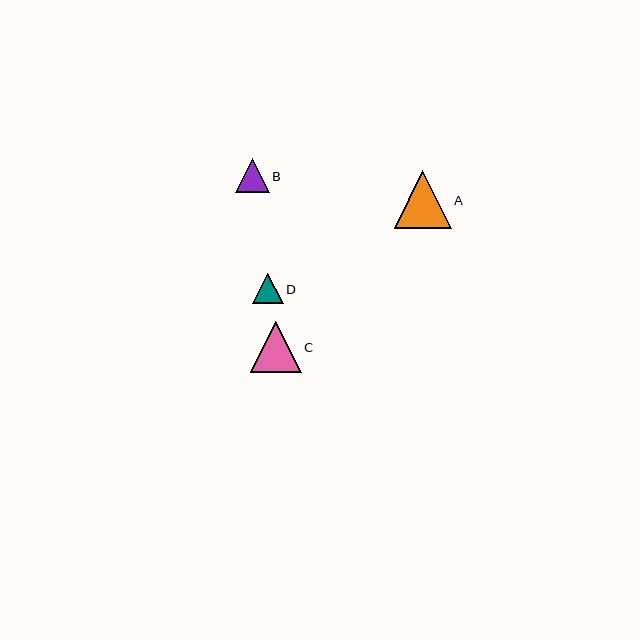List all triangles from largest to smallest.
From largest to smallest: A, C, B, D.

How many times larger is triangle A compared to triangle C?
Triangle A is approximately 1.1 times the size of triangle C.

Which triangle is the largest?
Triangle A is the largest with a size of approximately 57 pixels.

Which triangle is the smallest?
Triangle D is the smallest with a size of approximately 31 pixels.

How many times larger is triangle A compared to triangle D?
Triangle A is approximately 1.9 times the size of triangle D.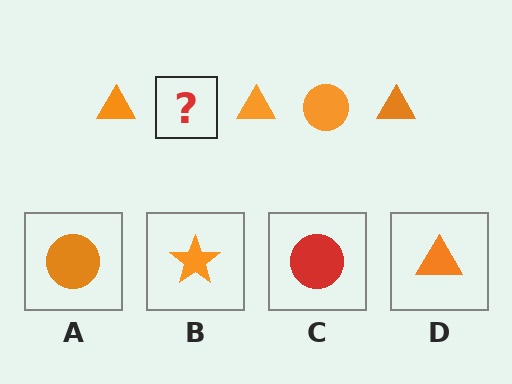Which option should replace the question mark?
Option A.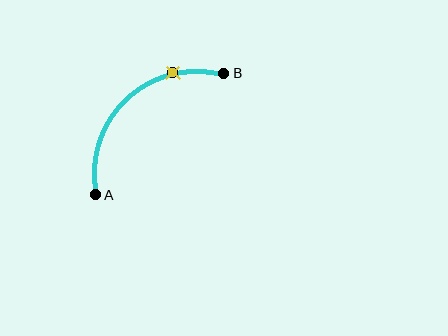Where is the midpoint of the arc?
The arc midpoint is the point on the curve farthest from the straight line joining A and B. It sits above and to the left of that line.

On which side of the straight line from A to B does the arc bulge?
The arc bulges above and to the left of the straight line connecting A and B.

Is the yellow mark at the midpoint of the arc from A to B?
No. The yellow mark lies on the arc but is closer to endpoint B. The arc midpoint would be at the point on the curve equidistant along the arc from both A and B.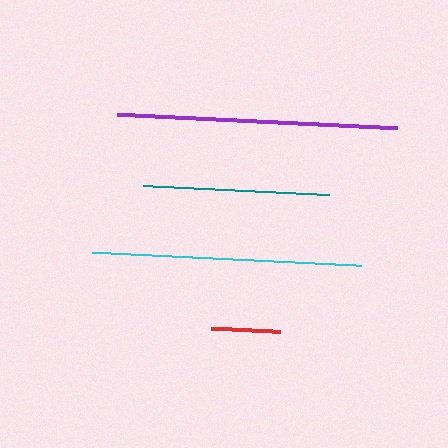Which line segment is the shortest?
The red line is the shortest at approximately 69 pixels.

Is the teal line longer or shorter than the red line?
The teal line is longer than the red line.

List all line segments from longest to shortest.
From longest to shortest: purple, cyan, teal, red.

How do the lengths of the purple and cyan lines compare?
The purple and cyan lines are approximately the same length.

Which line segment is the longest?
The purple line is the longest at approximately 280 pixels.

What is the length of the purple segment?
The purple segment is approximately 280 pixels long.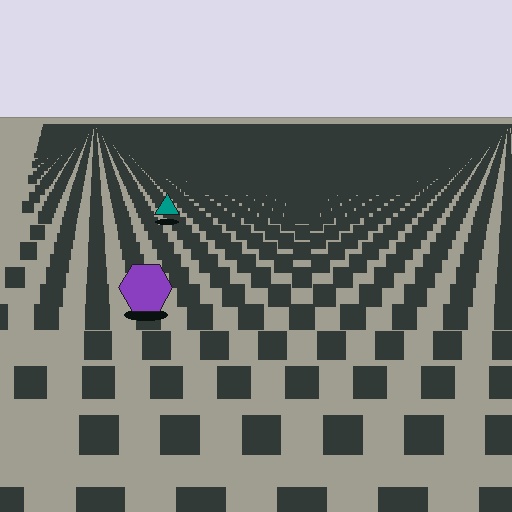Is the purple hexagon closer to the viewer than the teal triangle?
Yes. The purple hexagon is closer — you can tell from the texture gradient: the ground texture is coarser near it.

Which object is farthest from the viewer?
The teal triangle is farthest from the viewer. It appears smaller and the ground texture around it is denser.